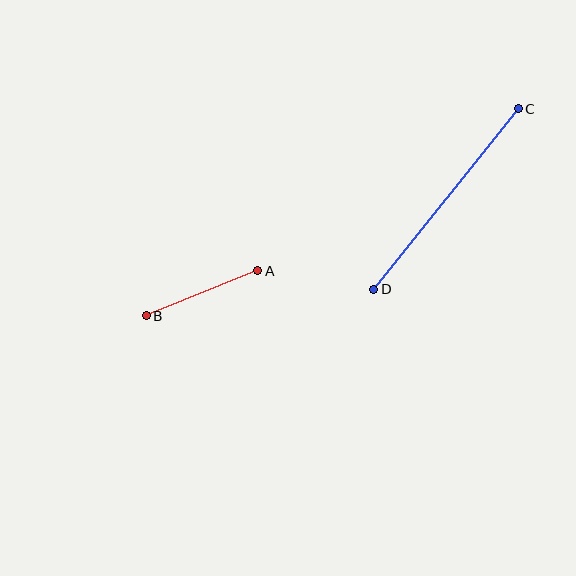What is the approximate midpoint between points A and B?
The midpoint is at approximately (202, 293) pixels.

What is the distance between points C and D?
The distance is approximately 231 pixels.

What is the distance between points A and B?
The distance is approximately 120 pixels.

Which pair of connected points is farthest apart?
Points C and D are farthest apart.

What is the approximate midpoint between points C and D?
The midpoint is at approximately (446, 199) pixels.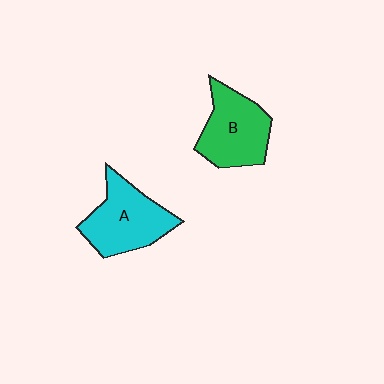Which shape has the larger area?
Shape A (cyan).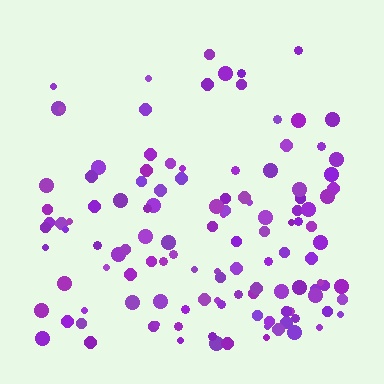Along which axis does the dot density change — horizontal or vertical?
Vertical.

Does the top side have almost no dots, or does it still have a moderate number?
Still a moderate number, just noticeably fewer than the bottom.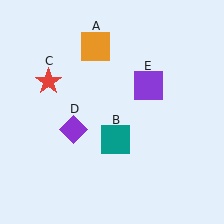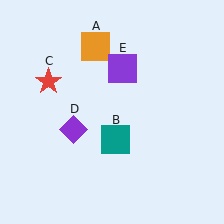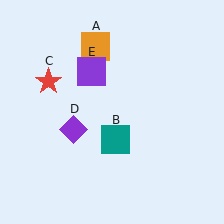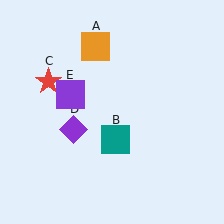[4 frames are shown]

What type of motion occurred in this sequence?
The purple square (object E) rotated counterclockwise around the center of the scene.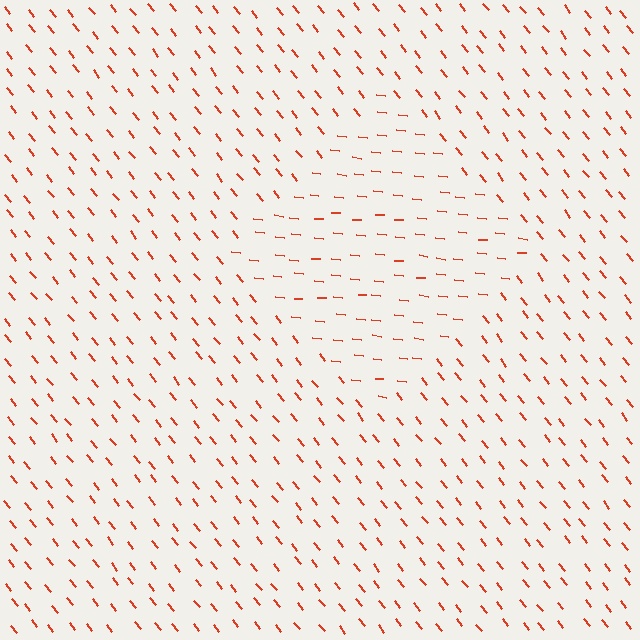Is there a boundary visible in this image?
Yes, there is a texture boundary formed by a change in line orientation.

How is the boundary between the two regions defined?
The boundary is defined purely by a change in line orientation (approximately 45 degrees difference). All lines are the same color and thickness.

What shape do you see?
I see a diamond.